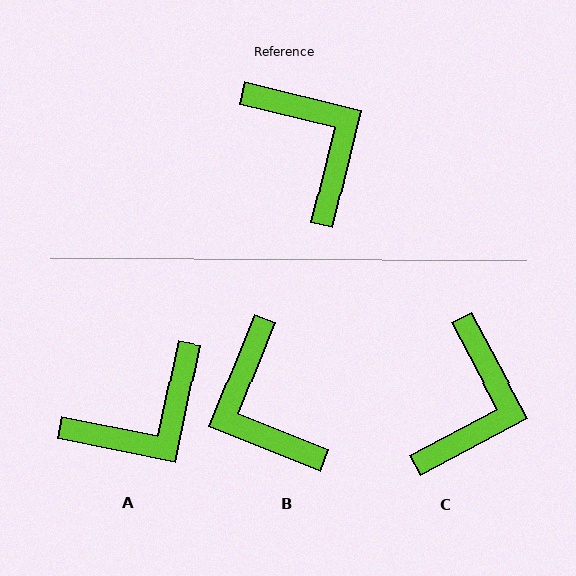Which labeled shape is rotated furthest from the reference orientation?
B, about 172 degrees away.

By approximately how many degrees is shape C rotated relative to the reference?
Approximately 48 degrees clockwise.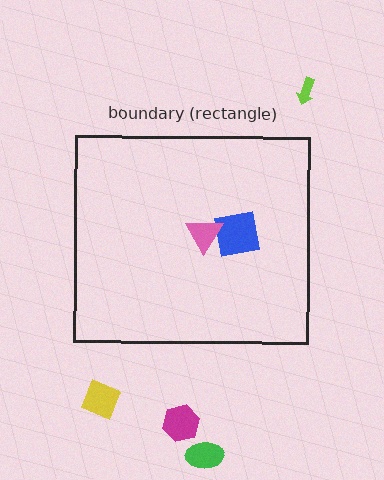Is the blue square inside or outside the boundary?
Inside.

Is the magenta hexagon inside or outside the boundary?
Outside.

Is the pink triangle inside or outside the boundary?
Inside.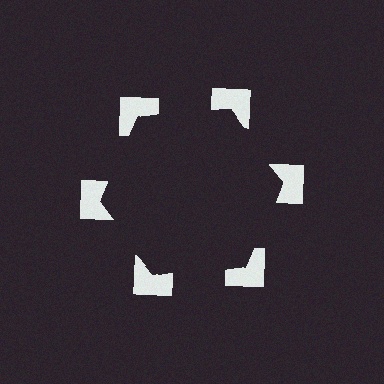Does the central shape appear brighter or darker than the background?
It typically appears slightly darker than the background, even though no actual brightness change is drawn.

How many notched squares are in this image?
There are 6 — one at each vertex of the illusory hexagon.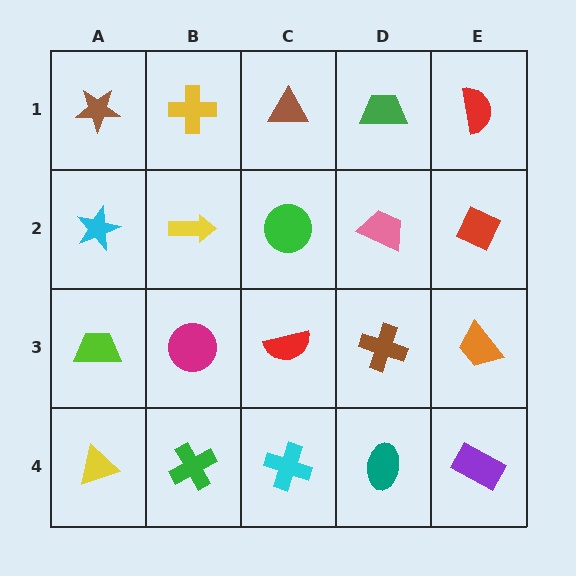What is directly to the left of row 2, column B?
A cyan star.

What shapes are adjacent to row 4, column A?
A lime trapezoid (row 3, column A), a green cross (row 4, column B).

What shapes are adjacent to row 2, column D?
A green trapezoid (row 1, column D), a brown cross (row 3, column D), a green circle (row 2, column C), a red diamond (row 2, column E).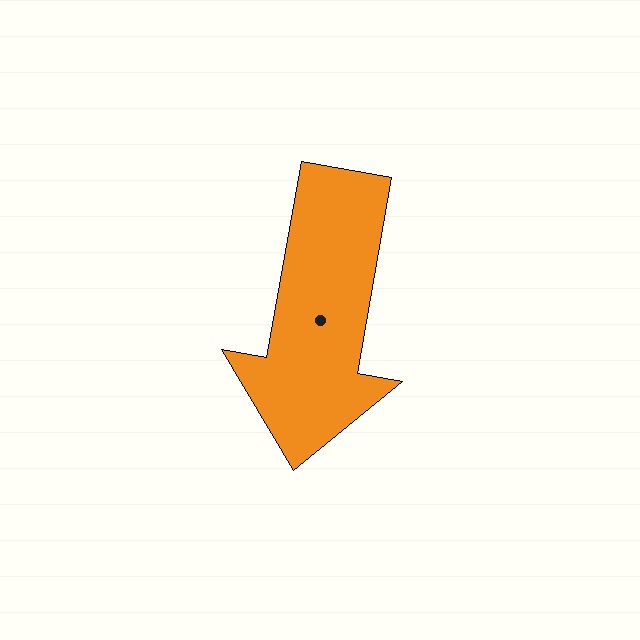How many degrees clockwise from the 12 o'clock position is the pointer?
Approximately 190 degrees.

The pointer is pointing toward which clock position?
Roughly 6 o'clock.